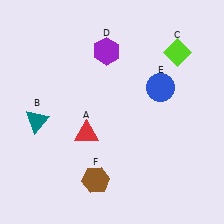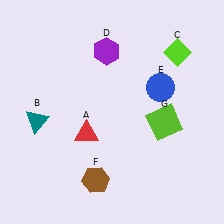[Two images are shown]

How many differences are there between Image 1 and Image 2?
There is 1 difference between the two images.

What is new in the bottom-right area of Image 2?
A lime square (G) was added in the bottom-right area of Image 2.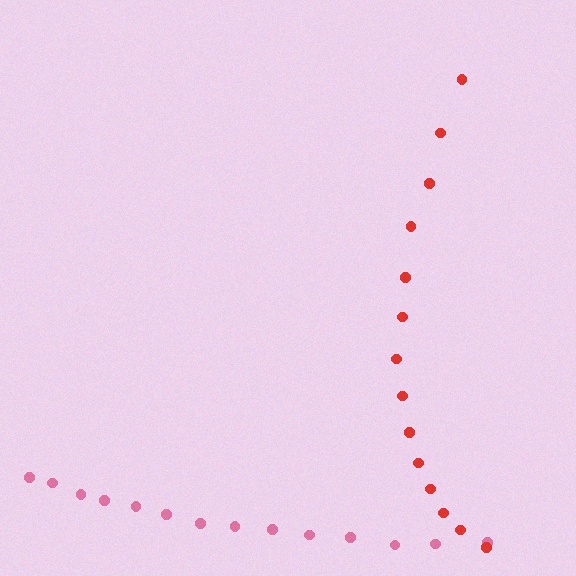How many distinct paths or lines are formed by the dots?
There are 2 distinct paths.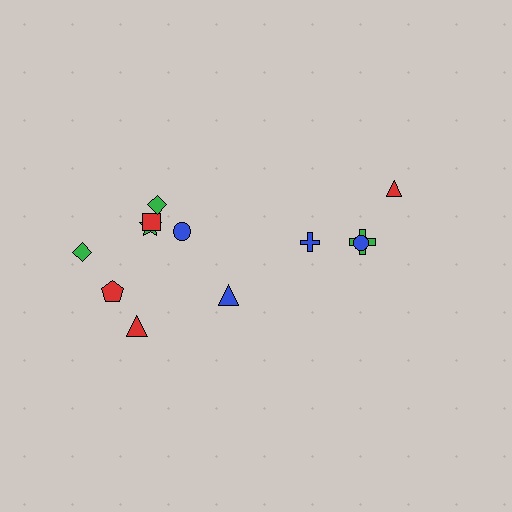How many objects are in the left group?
There are 8 objects.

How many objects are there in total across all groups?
There are 12 objects.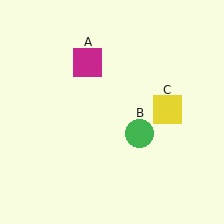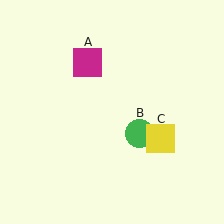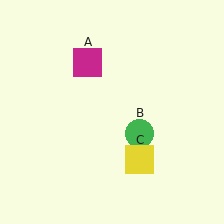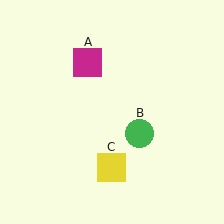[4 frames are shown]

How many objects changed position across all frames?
1 object changed position: yellow square (object C).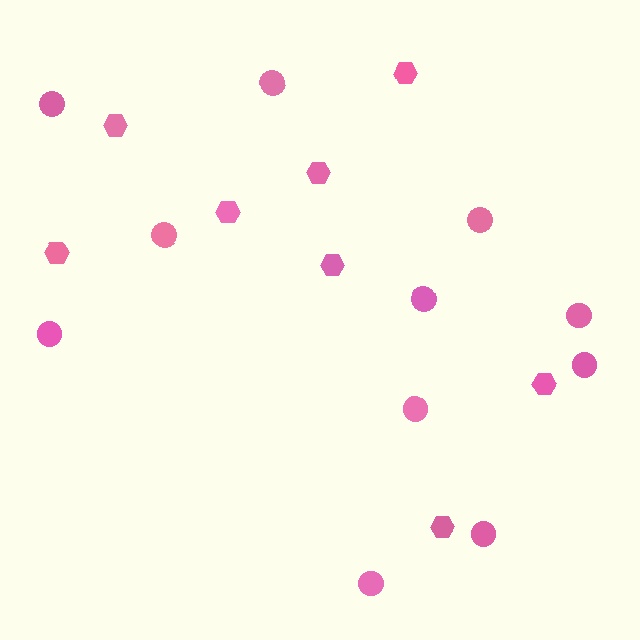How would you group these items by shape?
There are 2 groups: one group of hexagons (8) and one group of circles (11).